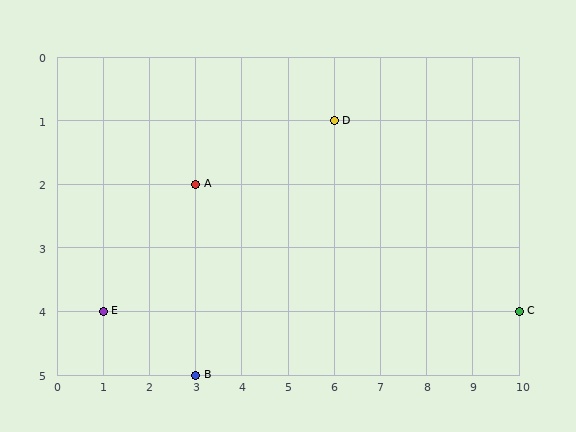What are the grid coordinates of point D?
Point D is at grid coordinates (6, 1).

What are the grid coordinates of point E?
Point E is at grid coordinates (1, 4).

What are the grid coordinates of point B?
Point B is at grid coordinates (3, 5).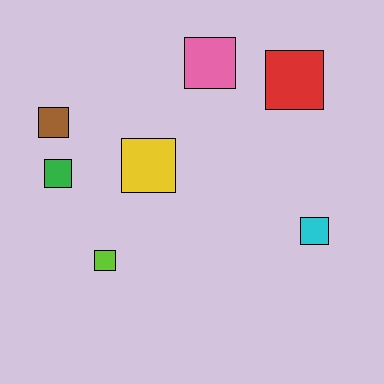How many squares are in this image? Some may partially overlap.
There are 7 squares.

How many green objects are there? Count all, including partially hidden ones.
There is 1 green object.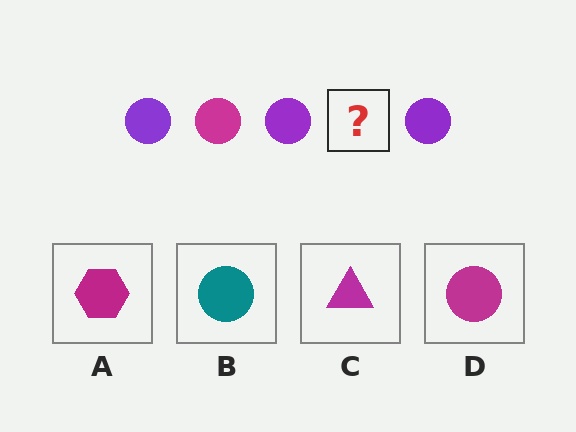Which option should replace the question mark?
Option D.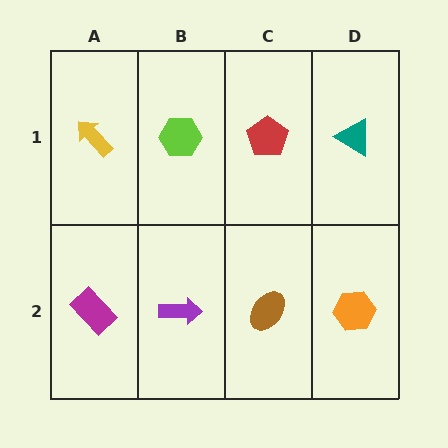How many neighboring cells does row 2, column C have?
3.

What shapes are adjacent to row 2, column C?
A red pentagon (row 1, column C), a purple arrow (row 2, column B), an orange hexagon (row 2, column D).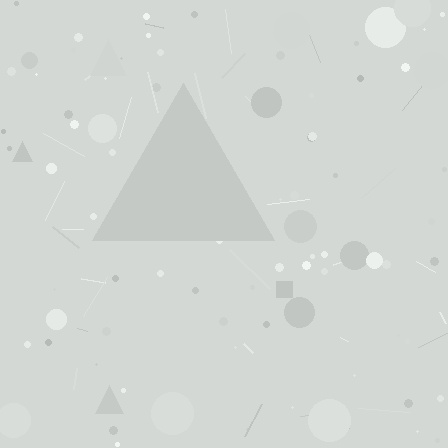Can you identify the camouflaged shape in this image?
The camouflaged shape is a triangle.